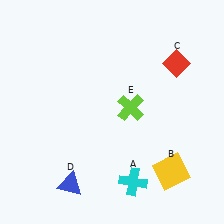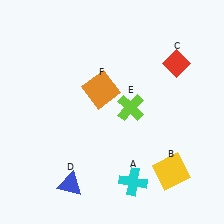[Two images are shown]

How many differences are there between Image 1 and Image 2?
There is 1 difference between the two images.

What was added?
An orange square (F) was added in Image 2.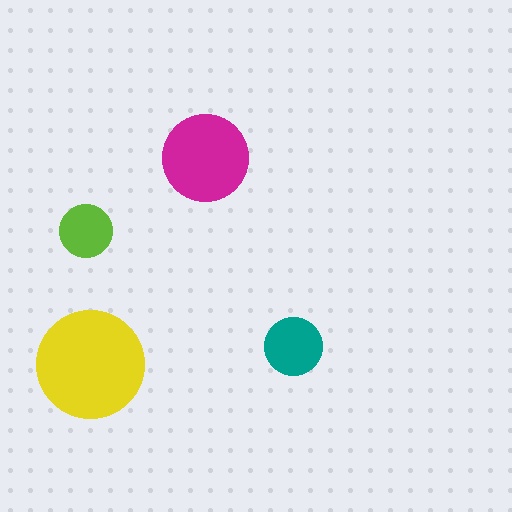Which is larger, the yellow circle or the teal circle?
The yellow one.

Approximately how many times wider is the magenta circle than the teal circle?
About 1.5 times wider.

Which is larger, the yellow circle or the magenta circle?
The yellow one.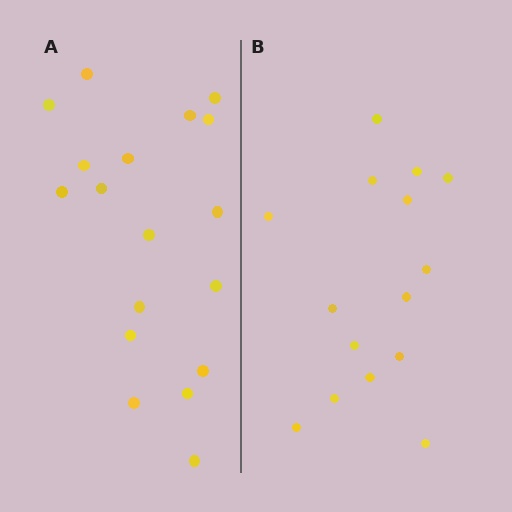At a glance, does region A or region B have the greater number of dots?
Region A (the left region) has more dots.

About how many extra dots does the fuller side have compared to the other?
Region A has just a few more — roughly 2 or 3 more dots than region B.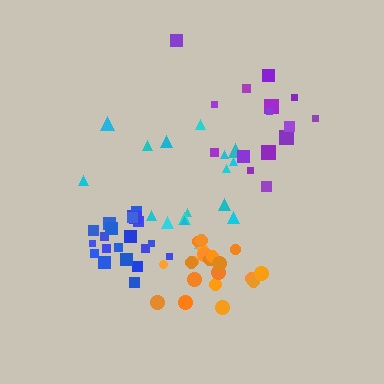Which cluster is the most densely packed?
Blue.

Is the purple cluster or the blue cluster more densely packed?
Blue.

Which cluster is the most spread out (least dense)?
Purple.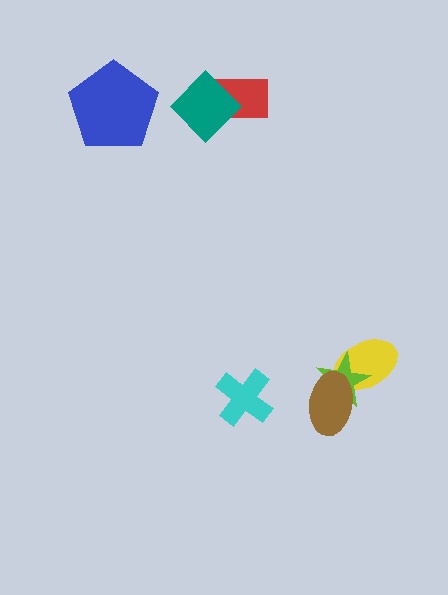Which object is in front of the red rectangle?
The teal diamond is in front of the red rectangle.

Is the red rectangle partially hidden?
Yes, it is partially covered by another shape.